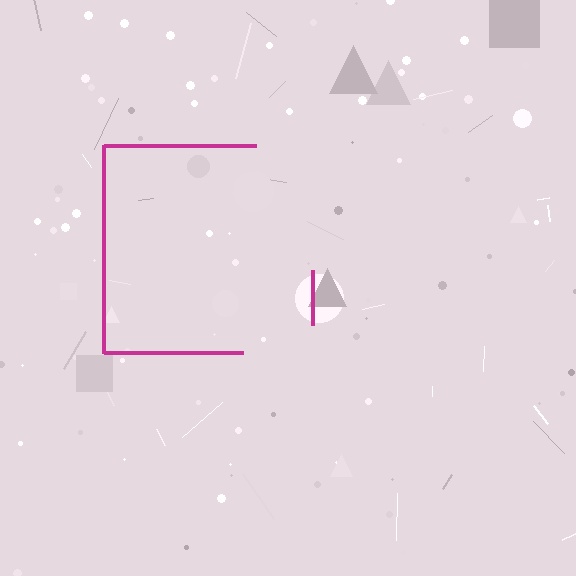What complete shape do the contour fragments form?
The contour fragments form a square.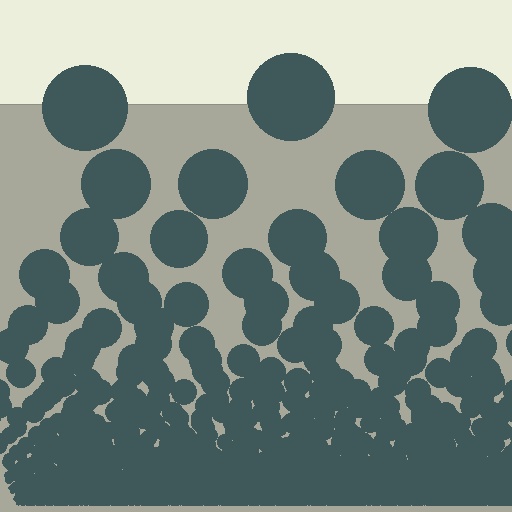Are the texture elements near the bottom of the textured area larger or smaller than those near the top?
Smaller. The gradient is inverted — elements near the bottom are smaller and denser.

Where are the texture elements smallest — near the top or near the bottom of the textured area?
Near the bottom.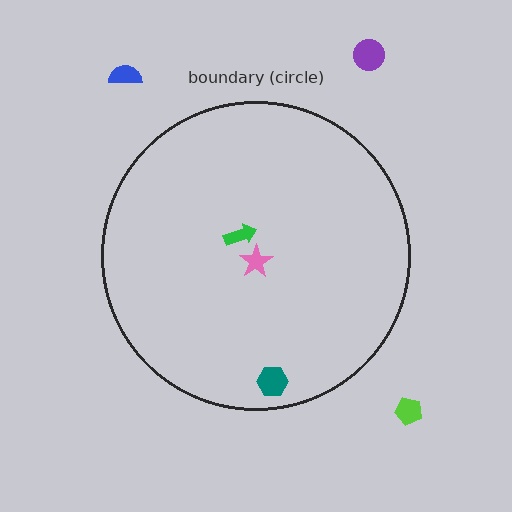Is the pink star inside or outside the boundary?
Inside.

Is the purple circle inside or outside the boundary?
Outside.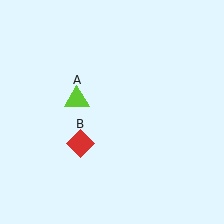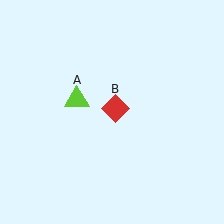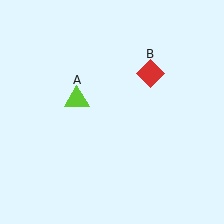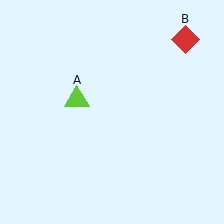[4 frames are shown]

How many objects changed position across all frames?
1 object changed position: red diamond (object B).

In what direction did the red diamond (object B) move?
The red diamond (object B) moved up and to the right.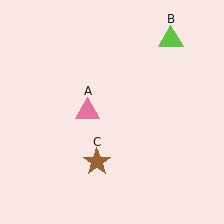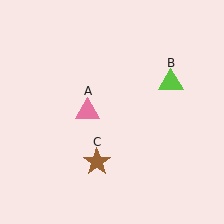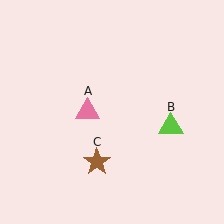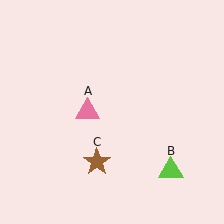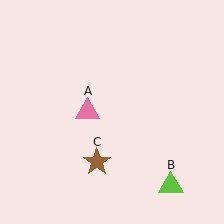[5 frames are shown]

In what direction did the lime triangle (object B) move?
The lime triangle (object B) moved down.